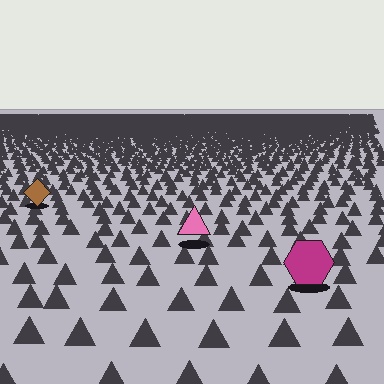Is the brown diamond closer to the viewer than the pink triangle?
No. The pink triangle is closer — you can tell from the texture gradient: the ground texture is coarser near it.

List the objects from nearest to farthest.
From nearest to farthest: the magenta hexagon, the pink triangle, the brown diamond.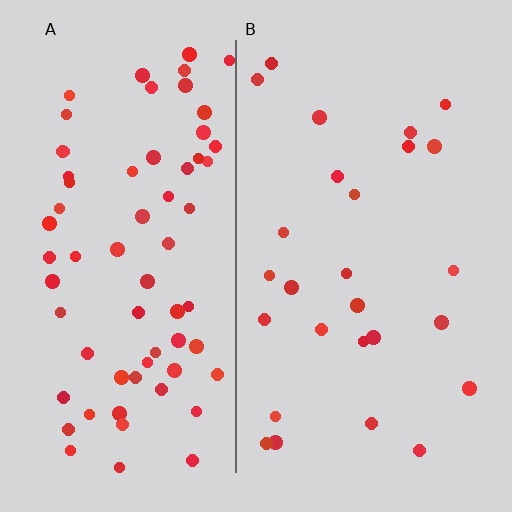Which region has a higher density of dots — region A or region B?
A (the left).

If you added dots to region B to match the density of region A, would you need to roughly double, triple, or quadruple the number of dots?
Approximately triple.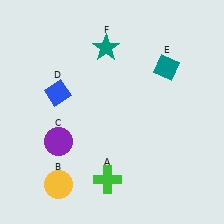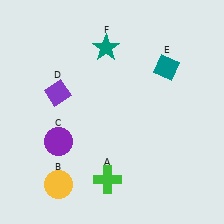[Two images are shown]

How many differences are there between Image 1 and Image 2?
There is 1 difference between the two images.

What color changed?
The diamond (D) changed from blue in Image 1 to purple in Image 2.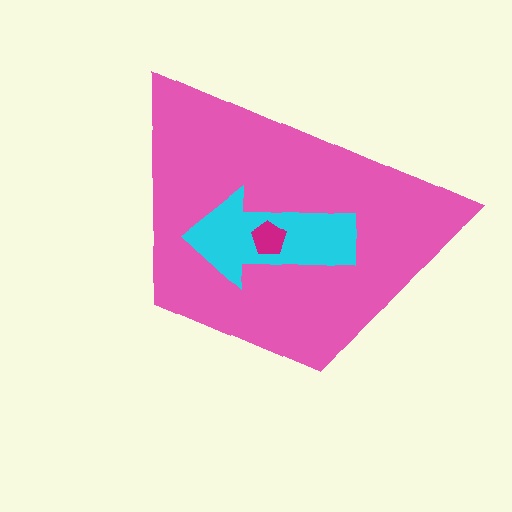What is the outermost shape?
The pink trapezoid.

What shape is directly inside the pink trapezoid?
The cyan arrow.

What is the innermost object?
The magenta pentagon.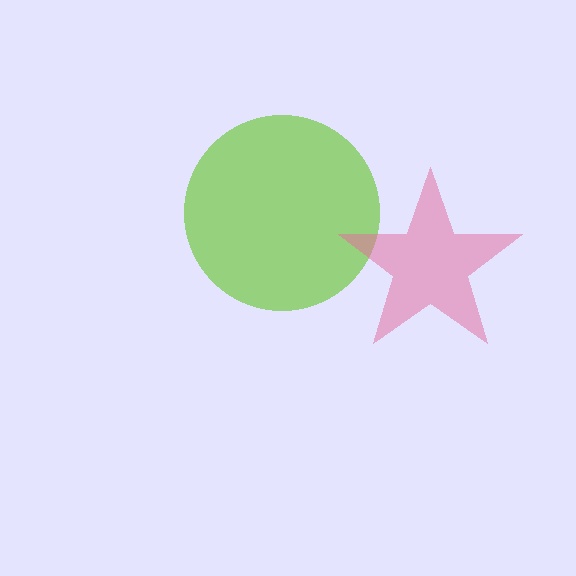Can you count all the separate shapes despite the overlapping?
Yes, there are 2 separate shapes.